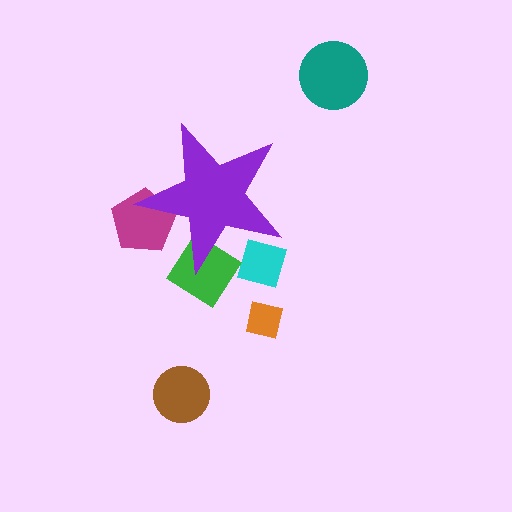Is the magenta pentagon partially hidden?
Yes, the magenta pentagon is partially hidden behind the purple star.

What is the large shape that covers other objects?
A purple star.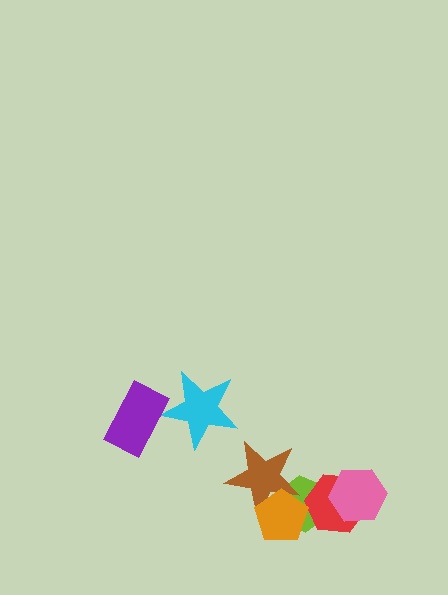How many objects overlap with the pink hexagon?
1 object overlaps with the pink hexagon.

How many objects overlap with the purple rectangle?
1 object overlaps with the purple rectangle.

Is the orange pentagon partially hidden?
No, no other shape covers it.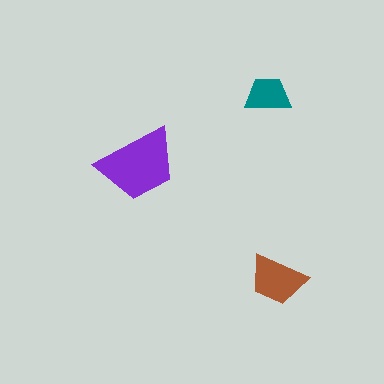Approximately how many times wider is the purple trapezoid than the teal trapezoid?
About 2 times wider.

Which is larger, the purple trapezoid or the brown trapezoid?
The purple one.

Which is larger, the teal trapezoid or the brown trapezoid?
The brown one.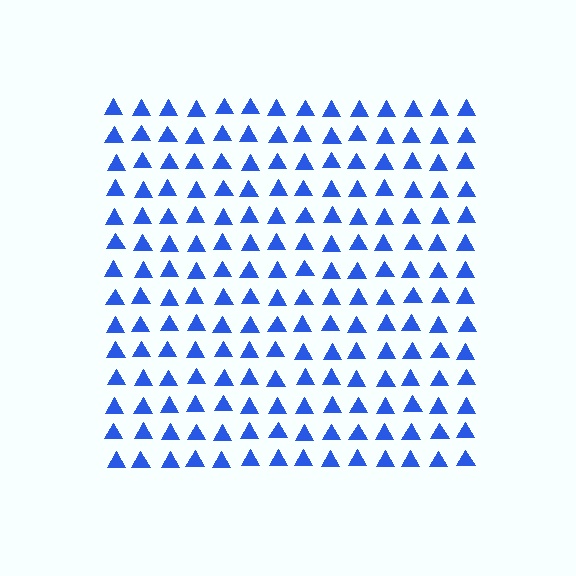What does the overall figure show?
The overall figure shows a square.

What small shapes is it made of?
It is made of small triangles.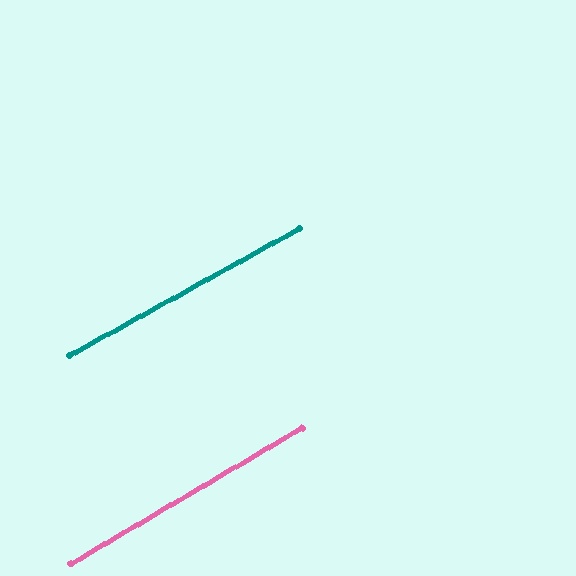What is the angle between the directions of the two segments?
Approximately 1 degree.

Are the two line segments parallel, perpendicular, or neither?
Parallel — their directions differ by only 1.4°.